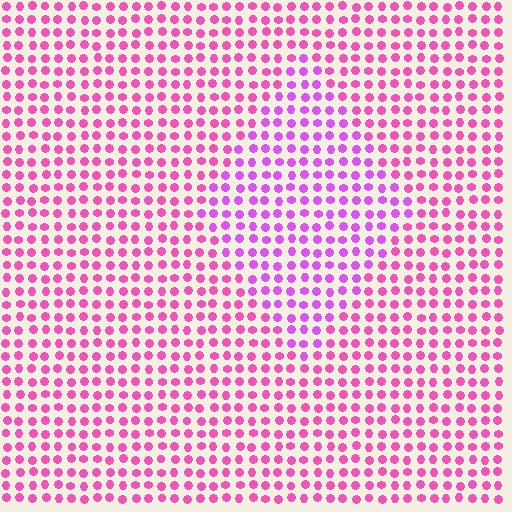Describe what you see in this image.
The image is filled with small pink elements in a uniform arrangement. A diamond-shaped region is visible where the elements are tinted to a slightly different hue, forming a subtle color boundary.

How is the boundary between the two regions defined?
The boundary is defined purely by a slight shift in hue (about 30 degrees). Spacing, size, and orientation are identical on both sides.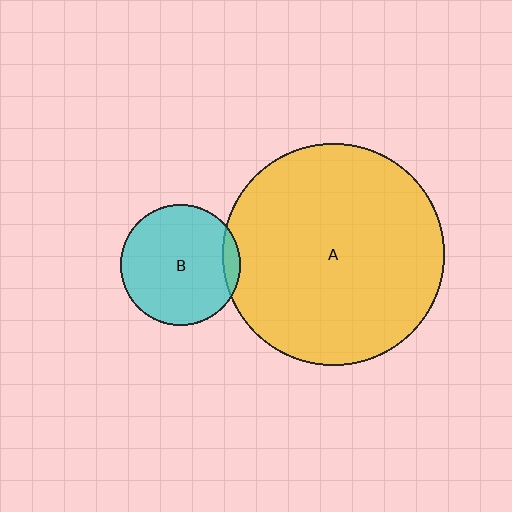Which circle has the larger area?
Circle A (yellow).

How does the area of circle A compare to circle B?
Approximately 3.4 times.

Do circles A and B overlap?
Yes.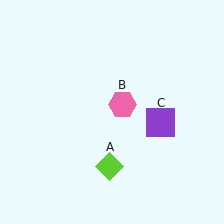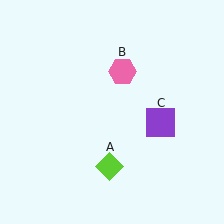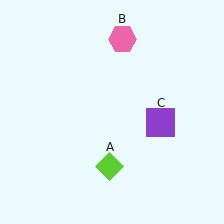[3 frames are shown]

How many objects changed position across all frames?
1 object changed position: pink hexagon (object B).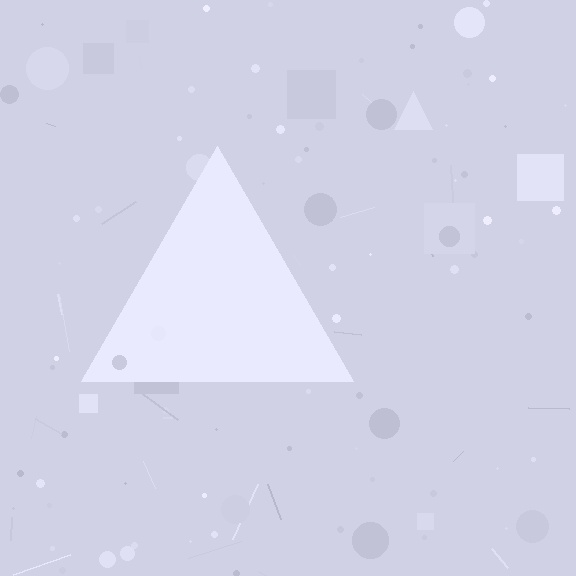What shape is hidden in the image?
A triangle is hidden in the image.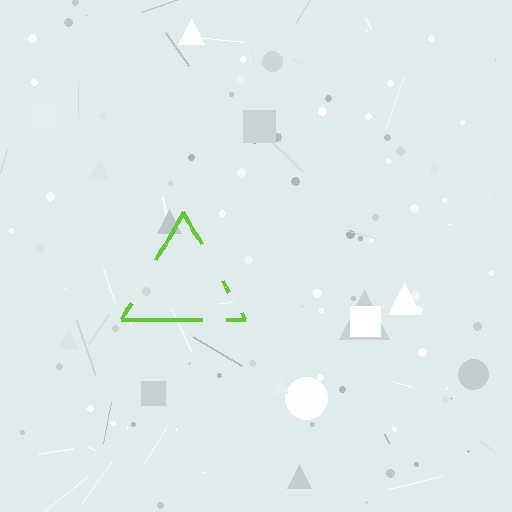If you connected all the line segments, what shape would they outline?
They would outline a triangle.